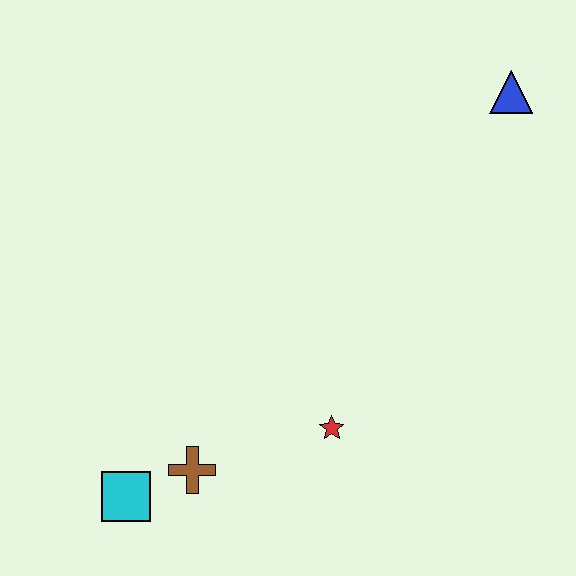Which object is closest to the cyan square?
The brown cross is closest to the cyan square.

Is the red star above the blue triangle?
No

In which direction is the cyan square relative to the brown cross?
The cyan square is to the left of the brown cross.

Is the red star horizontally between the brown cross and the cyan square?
No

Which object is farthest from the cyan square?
The blue triangle is farthest from the cyan square.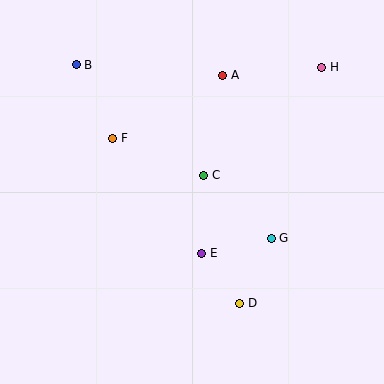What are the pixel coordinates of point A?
Point A is at (223, 75).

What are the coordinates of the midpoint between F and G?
The midpoint between F and G is at (192, 188).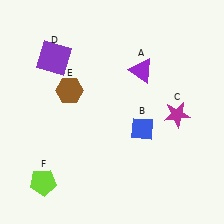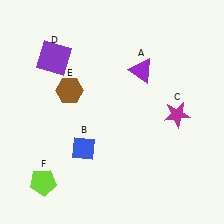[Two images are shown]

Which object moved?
The blue diamond (B) moved left.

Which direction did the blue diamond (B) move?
The blue diamond (B) moved left.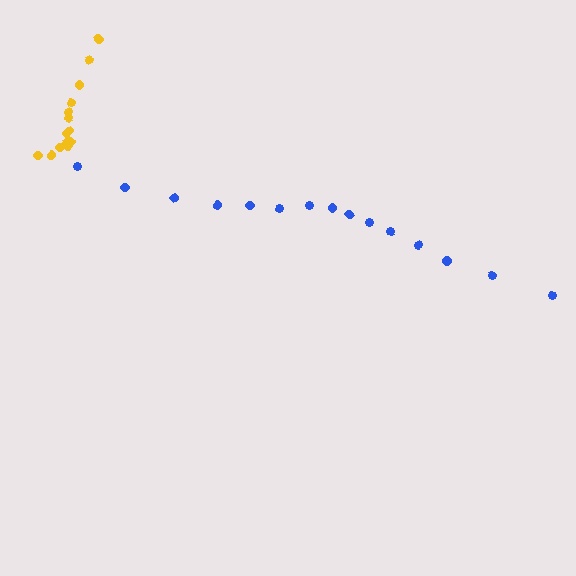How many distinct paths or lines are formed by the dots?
There are 2 distinct paths.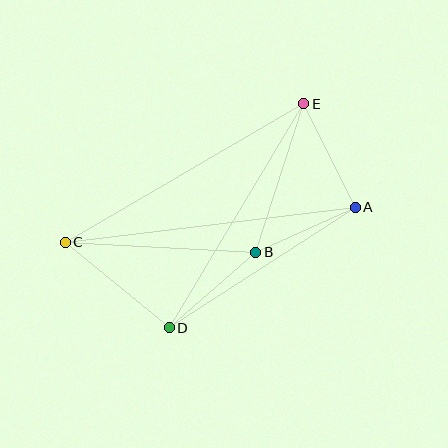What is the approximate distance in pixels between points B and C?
The distance between B and C is approximately 191 pixels.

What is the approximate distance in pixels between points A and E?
The distance between A and E is approximately 116 pixels.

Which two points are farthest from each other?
Points A and C are farthest from each other.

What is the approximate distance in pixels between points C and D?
The distance between C and D is approximately 135 pixels.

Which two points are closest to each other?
Points A and B are closest to each other.